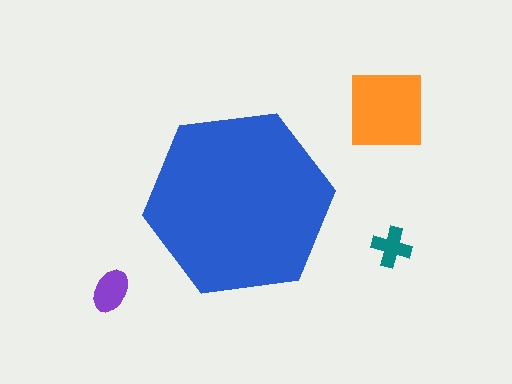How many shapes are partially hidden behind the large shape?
0 shapes are partially hidden.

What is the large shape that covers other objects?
A blue hexagon.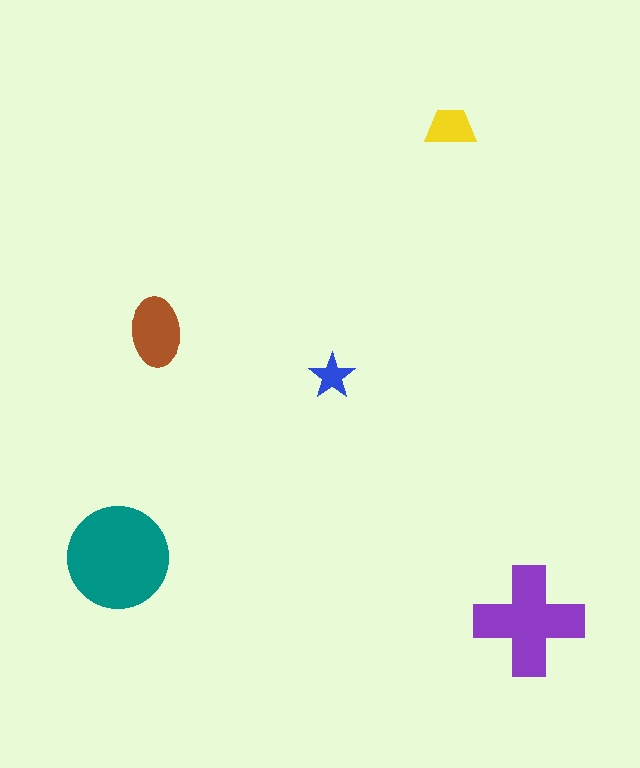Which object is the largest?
The teal circle.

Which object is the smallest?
The blue star.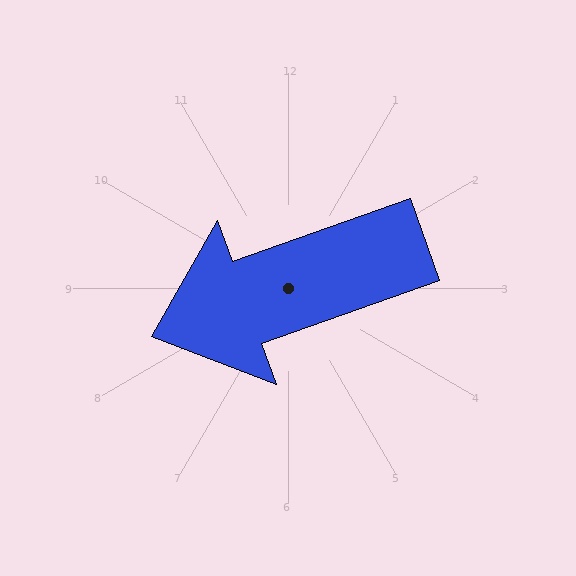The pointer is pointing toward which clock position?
Roughly 8 o'clock.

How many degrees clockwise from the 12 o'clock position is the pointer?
Approximately 250 degrees.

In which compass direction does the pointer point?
West.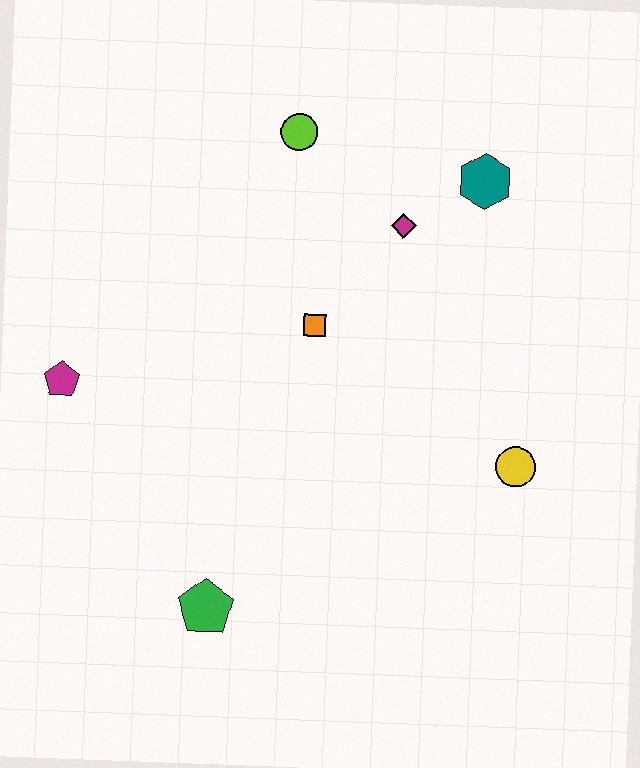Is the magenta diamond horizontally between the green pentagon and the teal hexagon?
Yes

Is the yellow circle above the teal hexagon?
No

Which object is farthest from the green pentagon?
The teal hexagon is farthest from the green pentagon.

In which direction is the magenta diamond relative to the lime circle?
The magenta diamond is to the right of the lime circle.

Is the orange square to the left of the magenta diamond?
Yes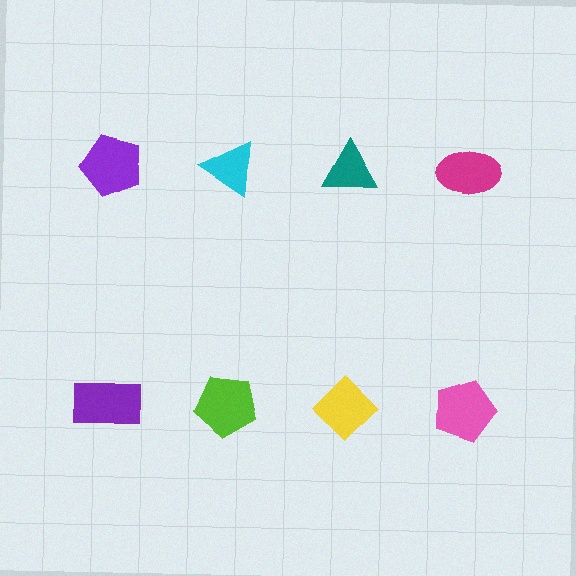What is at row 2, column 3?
A yellow diamond.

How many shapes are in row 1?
4 shapes.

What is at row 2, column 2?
A lime pentagon.